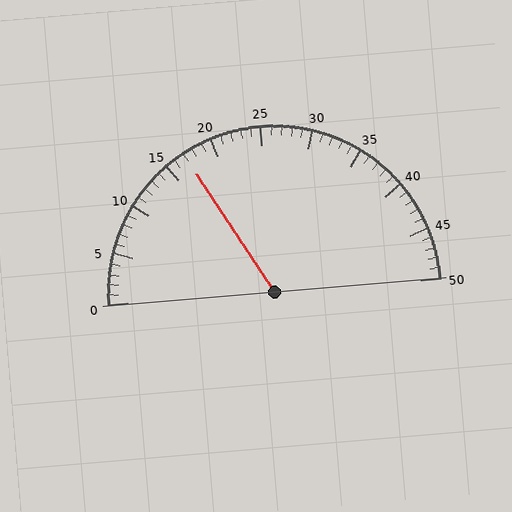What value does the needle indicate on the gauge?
The needle indicates approximately 17.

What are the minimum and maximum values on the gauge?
The gauge ranges from 0 to 50.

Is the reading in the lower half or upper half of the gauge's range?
The reading is in the lower half of the range (0 to 50).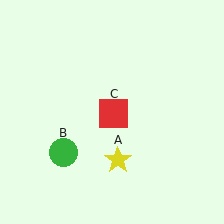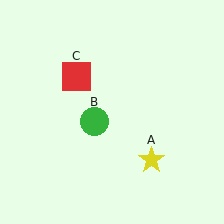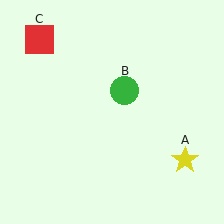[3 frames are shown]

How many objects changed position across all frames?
3 objects changed position: yellow star (object A), green circle (object B), red square (object C).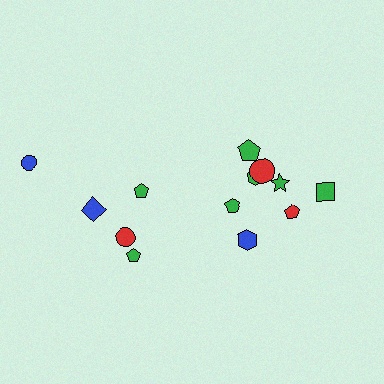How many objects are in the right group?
There are 8 objects.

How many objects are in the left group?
There are 5 objects.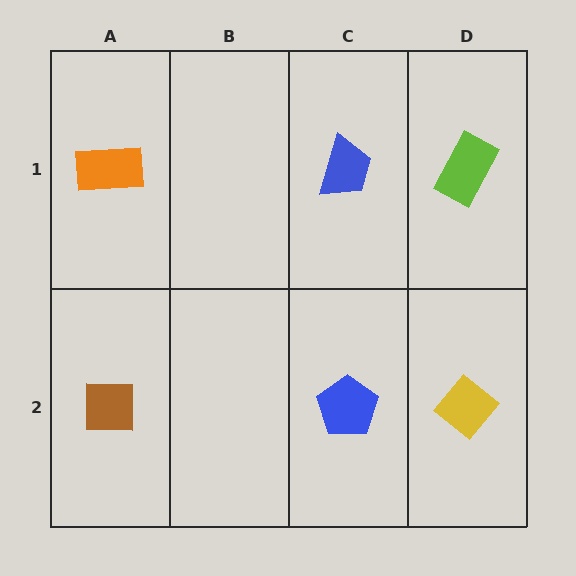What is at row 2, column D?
A yellow diamond.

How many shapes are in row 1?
3 shapes.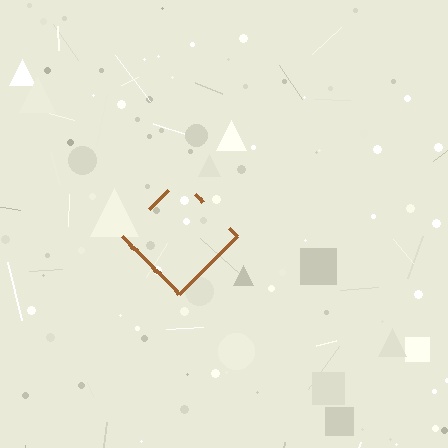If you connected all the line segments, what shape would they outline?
They would outline a diamond.